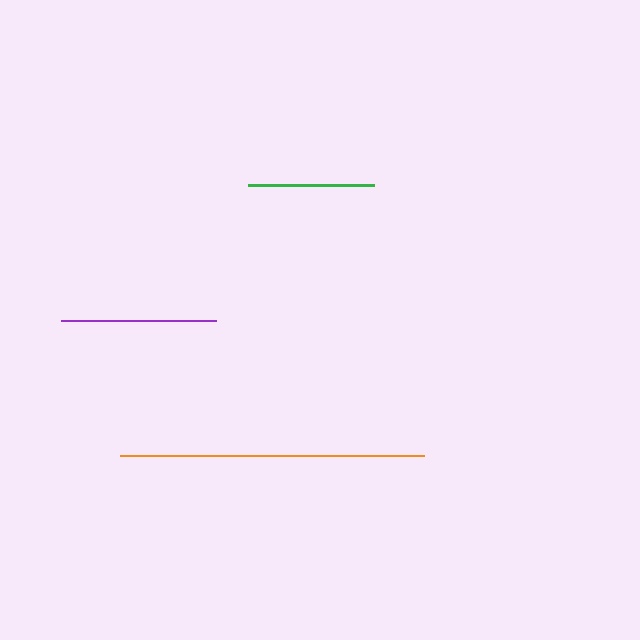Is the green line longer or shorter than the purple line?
The purple line is longer than the green line.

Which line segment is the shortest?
The green line is the shortest at approximately 126 pixels.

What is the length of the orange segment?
The orange segment is approximately 303 pixels long.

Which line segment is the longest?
The orange line is the longest at approximately 303 pixels.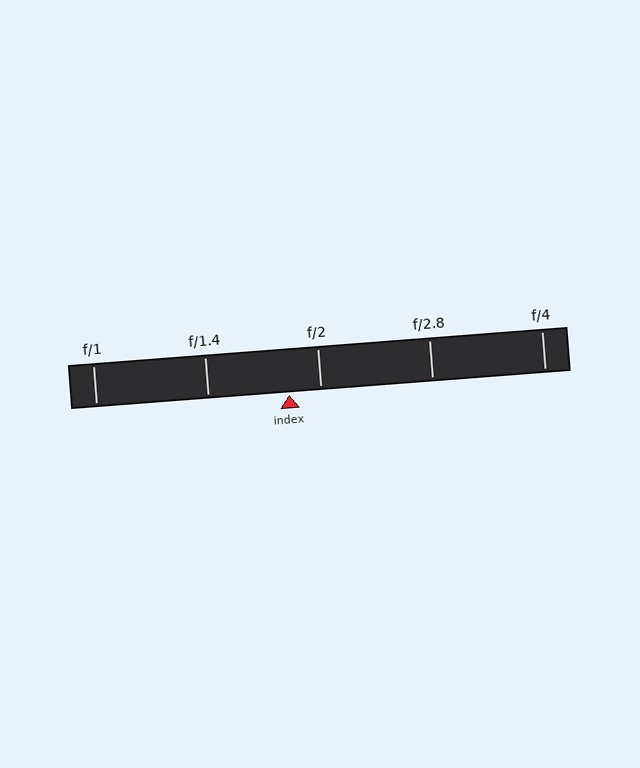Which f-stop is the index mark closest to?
The index mark is closest to f/2.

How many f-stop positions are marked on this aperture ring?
There are 5 f-stop positions marked.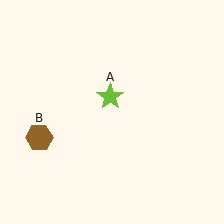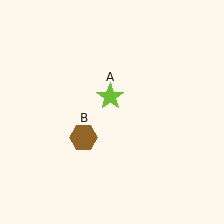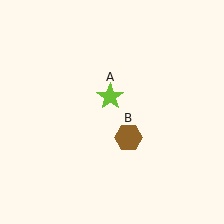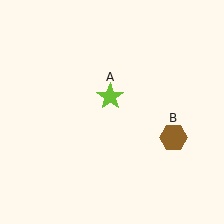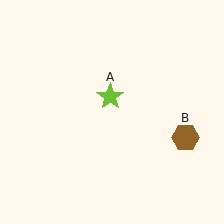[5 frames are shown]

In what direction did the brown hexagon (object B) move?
The brown hexagon (object B) moved right.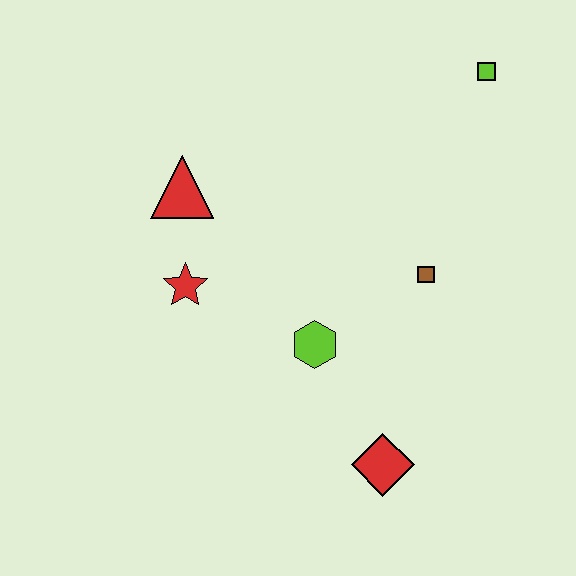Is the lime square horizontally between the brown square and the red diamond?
No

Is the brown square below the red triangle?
Yes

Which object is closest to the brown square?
The lime hexagon is closest to the brown square.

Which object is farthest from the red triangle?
The red diamond is farthest from the red triangle.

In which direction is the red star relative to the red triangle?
The red star is below the red triangle.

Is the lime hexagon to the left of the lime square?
Yes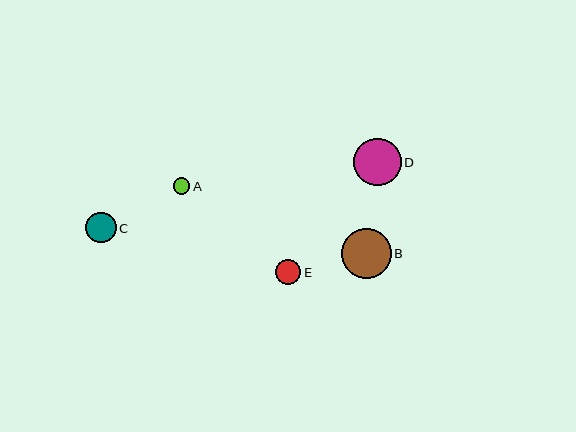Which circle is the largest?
Circle B is the largest with a size of approximately 50 pixels.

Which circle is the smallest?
Circle A is the smallest with a size of approximately 16 pixels.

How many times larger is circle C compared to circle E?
Circle C is approximately 1.2 times the size of circle E.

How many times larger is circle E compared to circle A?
Circle E is approximately 1.6 times the size of circle A.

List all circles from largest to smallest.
From largest to smallest: B, D, C, E, A.